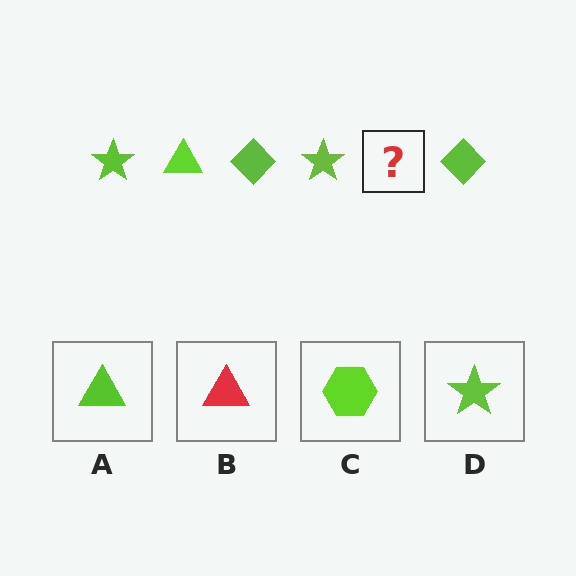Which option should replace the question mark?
Option A.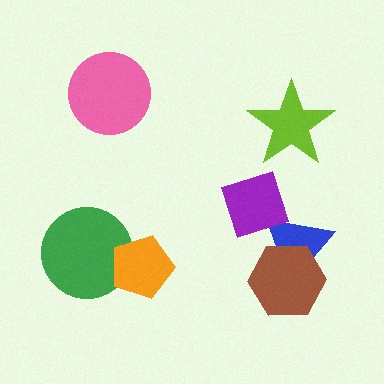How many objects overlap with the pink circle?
0 objects overlap with the pink circle.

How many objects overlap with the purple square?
1 object overlaps with the purple square.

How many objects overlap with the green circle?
1 object overlaps with the green circle.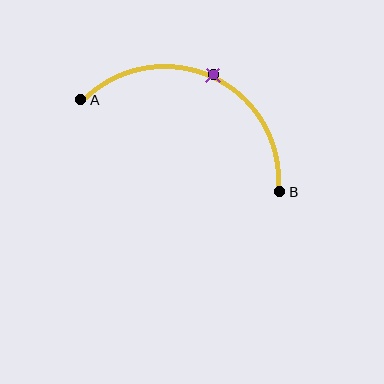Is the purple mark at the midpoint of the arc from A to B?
Yes. The purple mark lies on the arc at equal arc-length from both A and B — it is the arc midpoint.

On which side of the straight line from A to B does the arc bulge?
The arc bulges above the straight line connecting A and B.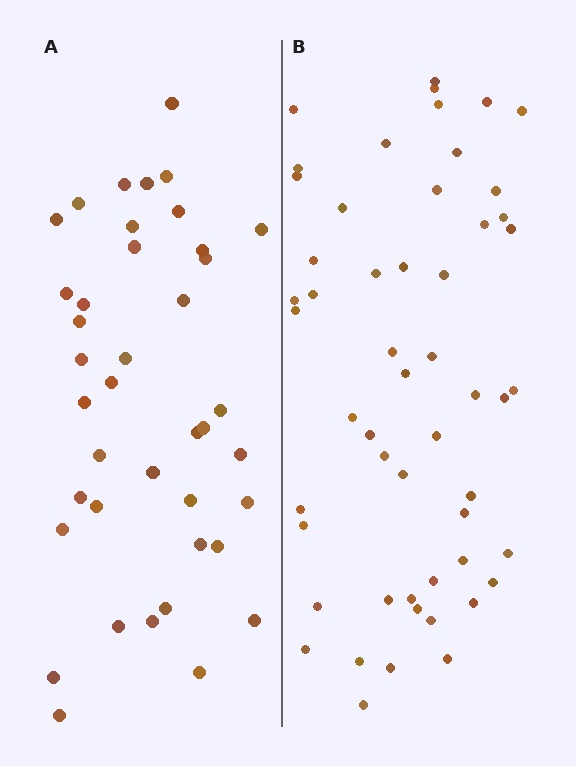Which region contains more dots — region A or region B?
Region B (the right region) has more dots.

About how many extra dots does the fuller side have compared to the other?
Region B has approximately 15 more dots than region A.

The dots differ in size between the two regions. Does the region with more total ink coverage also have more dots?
No. Region A has more total ink coverage because its dots are larger, but region B actually contains more individual dots. Total area can be misleading — the number of items is what matters here.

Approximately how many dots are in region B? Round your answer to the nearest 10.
About 50 dots. (The exact count is 53, which rounds to 50.)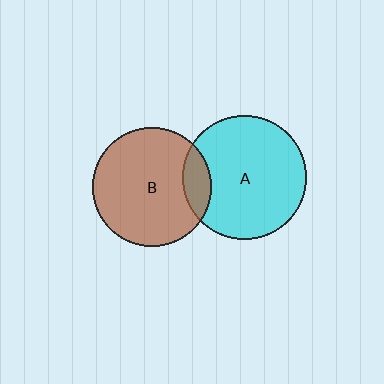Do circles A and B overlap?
Yes.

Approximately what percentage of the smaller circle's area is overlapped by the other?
Approximately 15%.